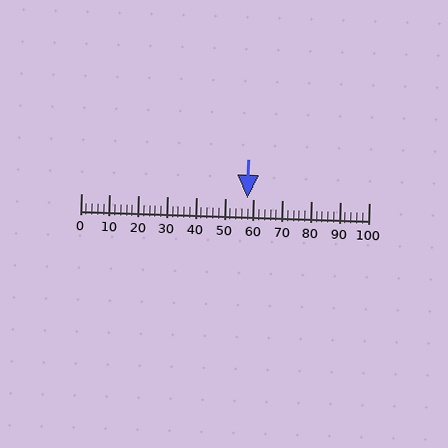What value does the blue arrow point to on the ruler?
The blue arrow points to approximately 58.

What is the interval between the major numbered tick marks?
The major tick marks are spaced 10 units apart.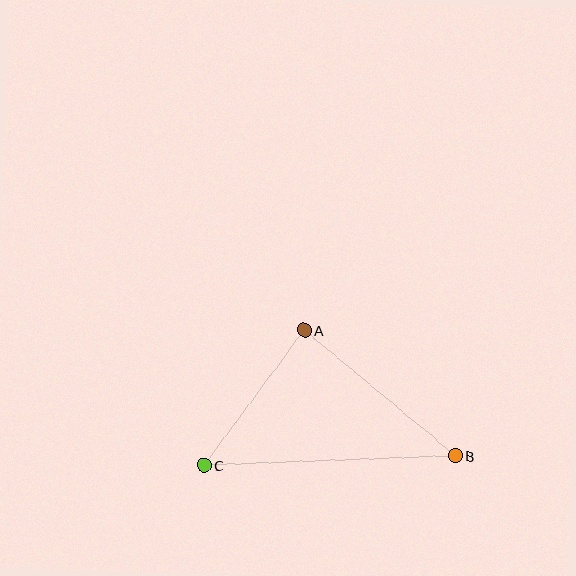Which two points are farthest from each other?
Points B and C are farthest from each other.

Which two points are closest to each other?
Points A and C are closest to each other.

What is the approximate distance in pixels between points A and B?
The distance between A and B is approximately 197 pixels.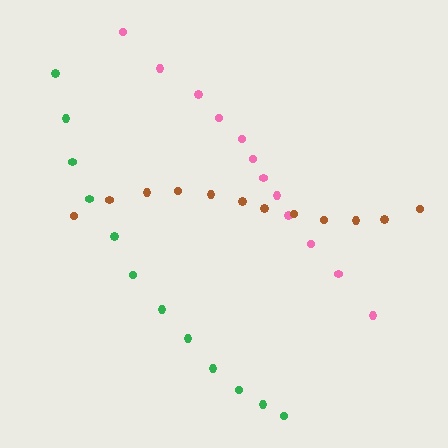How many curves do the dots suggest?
There are 3 distinct paths.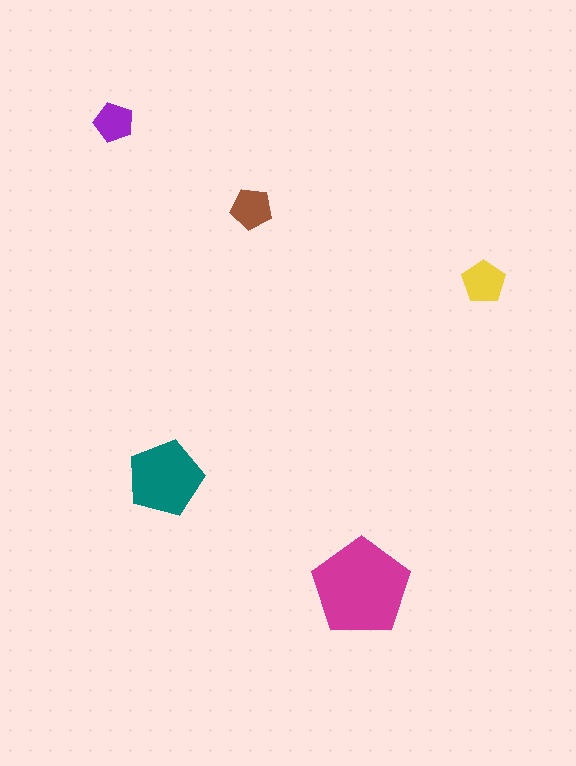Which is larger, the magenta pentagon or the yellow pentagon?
The magenta one.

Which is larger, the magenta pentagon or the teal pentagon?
The magenta one.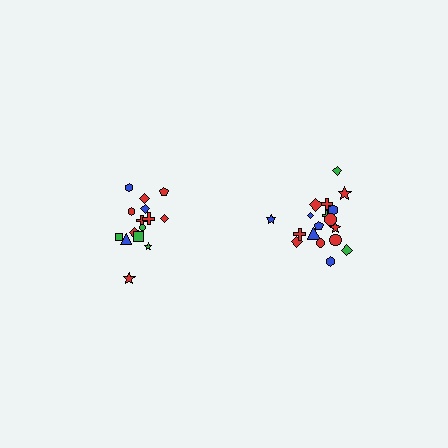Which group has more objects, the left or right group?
The right group.